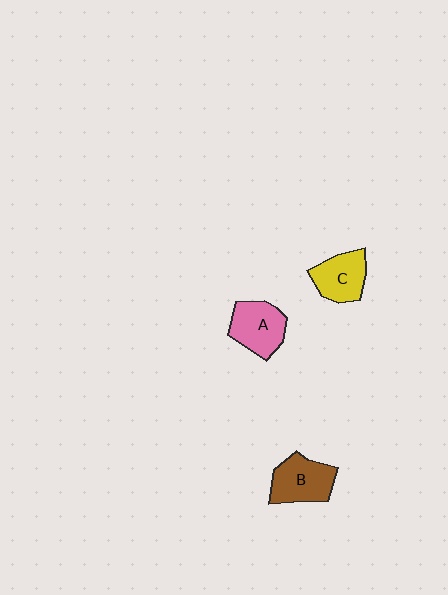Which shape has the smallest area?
Shape C (yellow).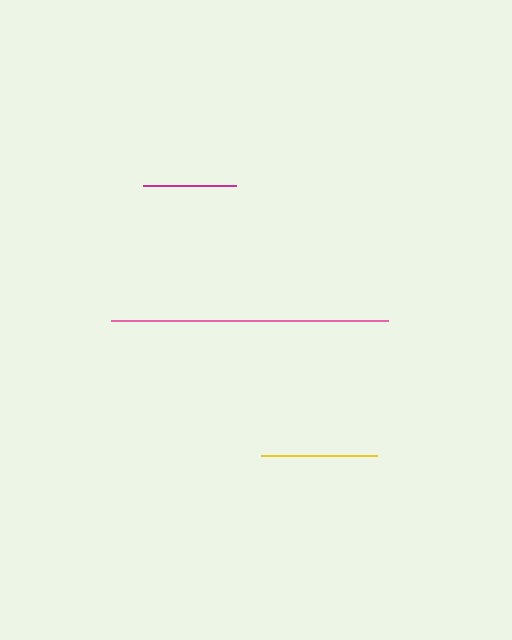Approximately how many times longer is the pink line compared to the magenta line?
The pink line is approximately 3.0 times the length of the magenta line.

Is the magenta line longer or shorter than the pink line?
The pink line is longer than the magenta line.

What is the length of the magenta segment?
The magenta segment is approximately 93 pixels long.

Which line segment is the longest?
The pink line is the longest at approximately 277 pixels.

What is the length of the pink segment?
The pink segment is approximately 277 pixels long.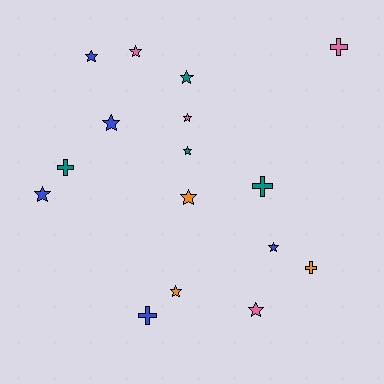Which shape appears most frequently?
Star, with 11 objects.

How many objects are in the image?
There are 16 objects.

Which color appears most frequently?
Blue, with 5 objects.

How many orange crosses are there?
There is 1 orange cross.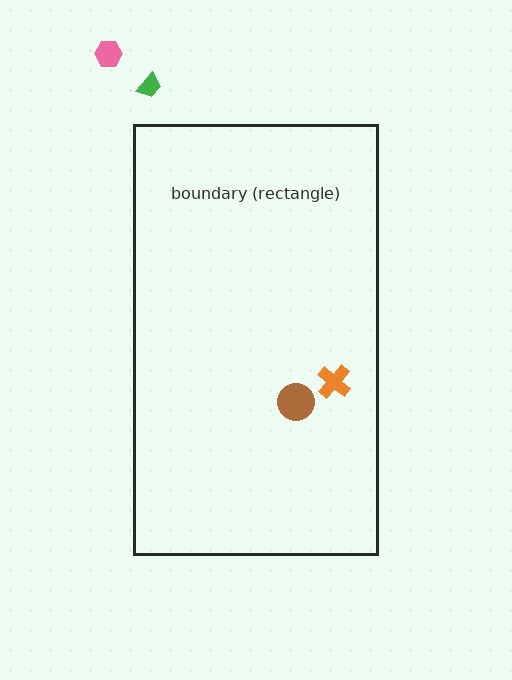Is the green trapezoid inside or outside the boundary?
Outside.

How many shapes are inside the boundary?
2 inside, 2 outside.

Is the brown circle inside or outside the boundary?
Inside.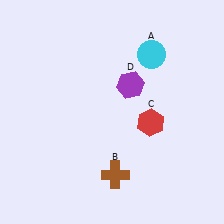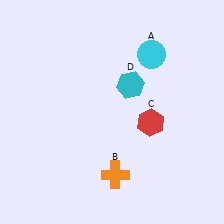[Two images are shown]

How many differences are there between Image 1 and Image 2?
There are 2 differences between the two images.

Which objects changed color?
B changed from brown to orange. D changed from purple to cyan.